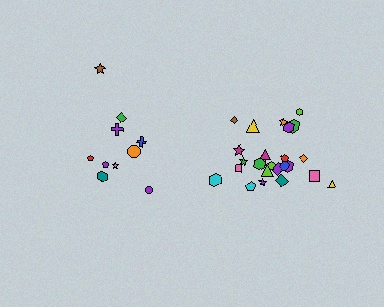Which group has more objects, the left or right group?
The right group.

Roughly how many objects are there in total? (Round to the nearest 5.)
Roughly 35 objects in total.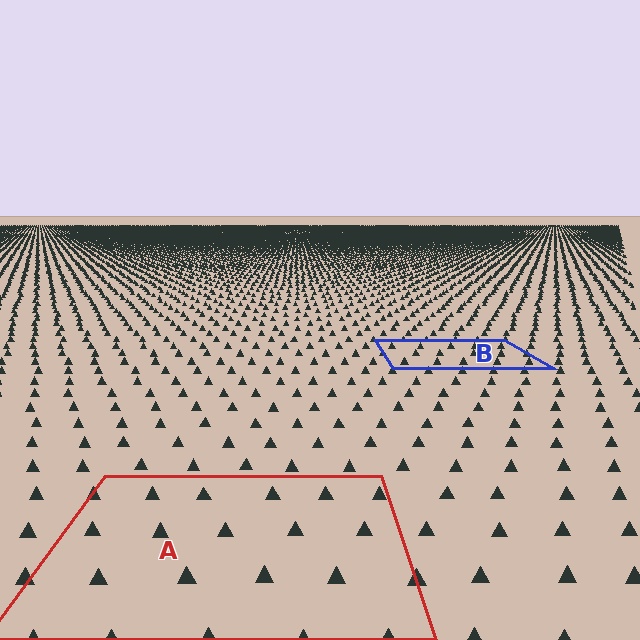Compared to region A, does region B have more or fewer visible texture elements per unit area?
Region B has more texture elements per unit area — they are packed more densely because it is farther away.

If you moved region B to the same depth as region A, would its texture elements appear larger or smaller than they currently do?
They would appear larger. At a closer depth, the same texture elements are projected at a bigger on-screen size.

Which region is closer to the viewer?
Region A is closer. The texture elements there are larger and more spread out.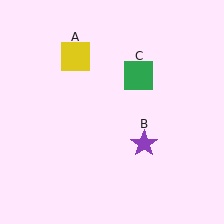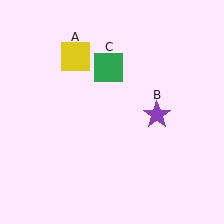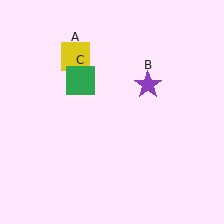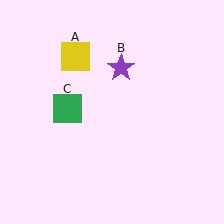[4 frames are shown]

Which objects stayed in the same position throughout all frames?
Yellow square (object A) remained stationary.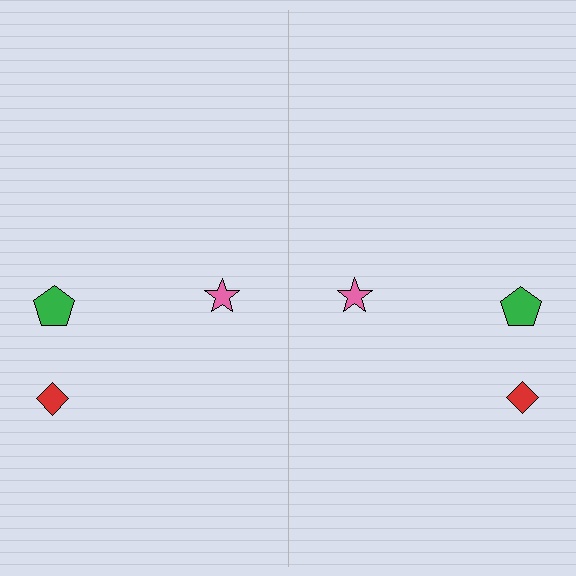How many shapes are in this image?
There are 6 shapes in this image.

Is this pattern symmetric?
Yes, this pattern has bilateral (reflection) symmetry.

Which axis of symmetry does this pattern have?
The pattern has a vertical axis of symmetry running through the center of the image.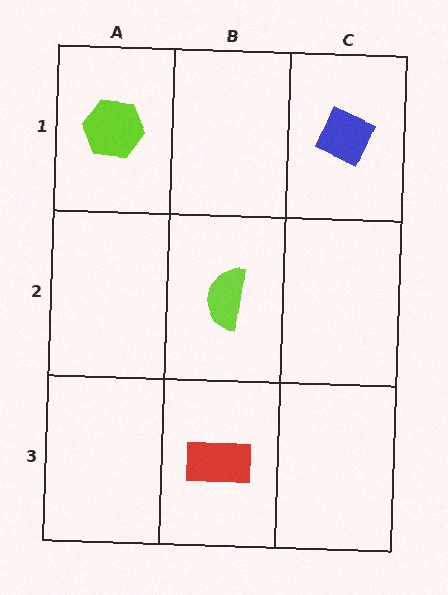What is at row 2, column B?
A lime semicircle.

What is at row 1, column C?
A blue diamond.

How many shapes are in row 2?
1 shape.